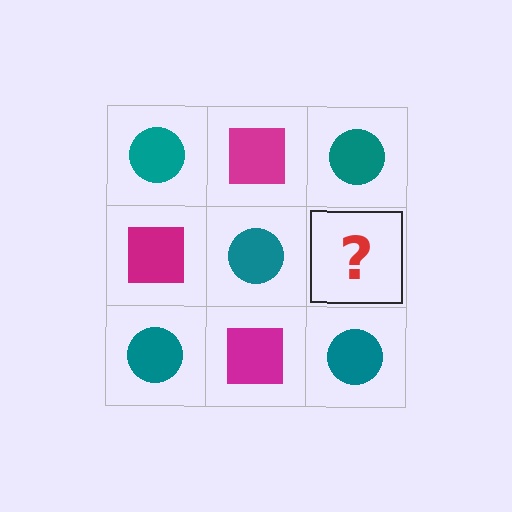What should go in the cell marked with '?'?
The missing cell should contain a magenta square.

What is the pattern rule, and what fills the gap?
The rule is that it alternates teal circle and magenta square in a checkerboard pattern. The gap should be filled with a magenta square.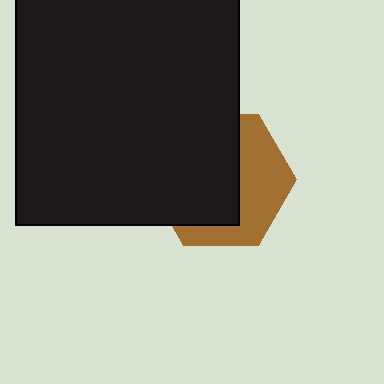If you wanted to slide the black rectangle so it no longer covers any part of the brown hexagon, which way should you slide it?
Slide it left — that is the most direct way to separate the two shapes.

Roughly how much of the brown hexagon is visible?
A small part of it is visible (roughly 42%).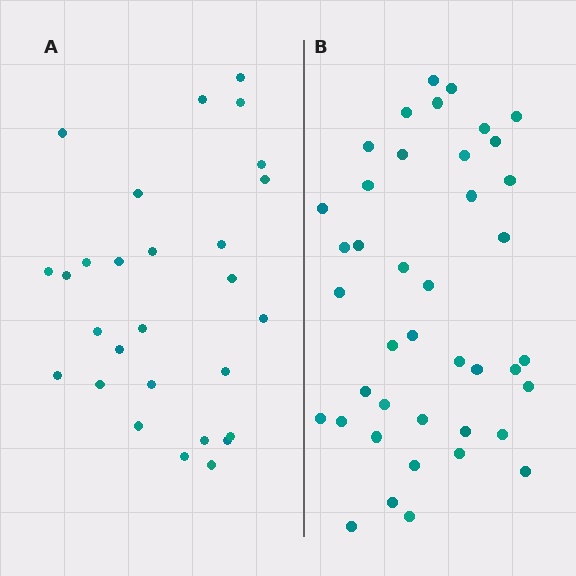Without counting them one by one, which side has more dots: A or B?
Region B (the right region) has more dots.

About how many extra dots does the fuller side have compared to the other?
Region B has approximately 15 more dots than region A.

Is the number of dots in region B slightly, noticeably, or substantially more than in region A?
Region B has substantially more. The ratio is roughly 1.5 to 1.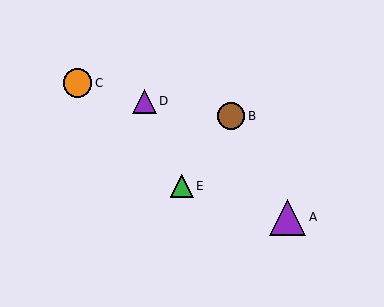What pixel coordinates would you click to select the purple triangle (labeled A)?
Click at (288, 217) to select the purple triangle A.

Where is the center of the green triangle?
The center of the green triangle is at (182, 186).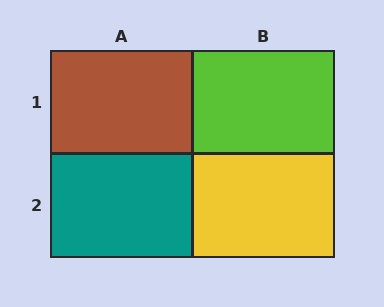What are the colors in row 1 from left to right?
Brown, lime.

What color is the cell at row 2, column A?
Teal.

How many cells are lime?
1 cell is lime.